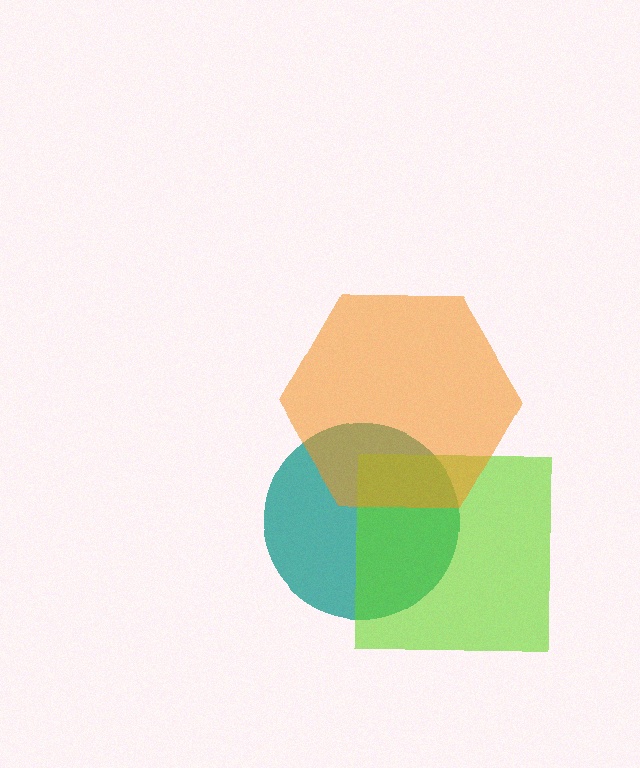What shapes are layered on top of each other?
The layered shapes are: a teal circle, a lime square, an orange hexagon.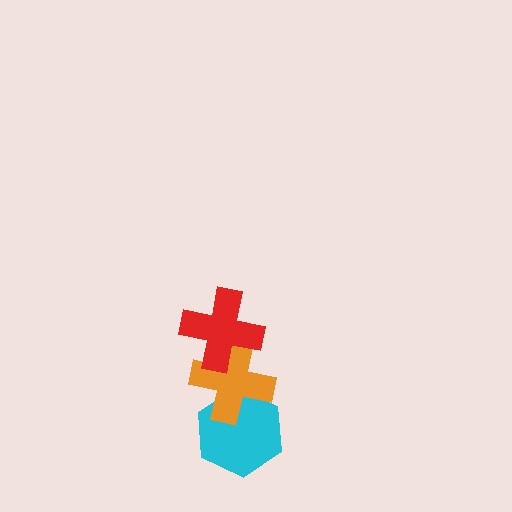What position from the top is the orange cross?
The orange cross is 2nd from the top.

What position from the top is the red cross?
The red cross is 1st from the top.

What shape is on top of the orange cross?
The red cross is on top of the orange cross.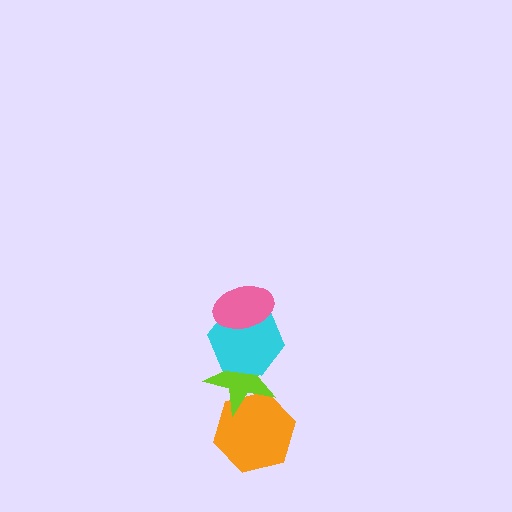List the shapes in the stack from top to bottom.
From top to bottom: the pink ellipse, the cyan hexagon, the lime star, the orange hexagon.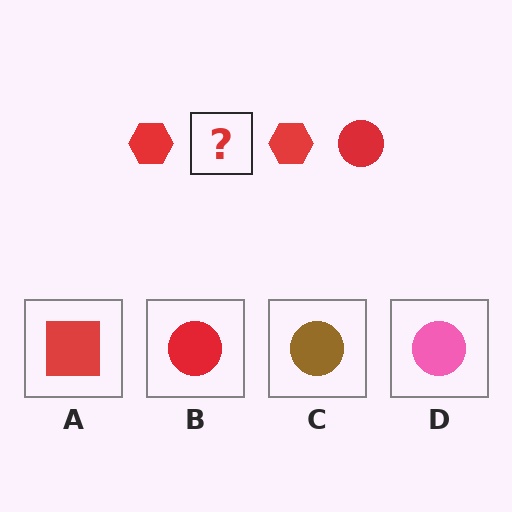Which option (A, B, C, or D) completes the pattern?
B.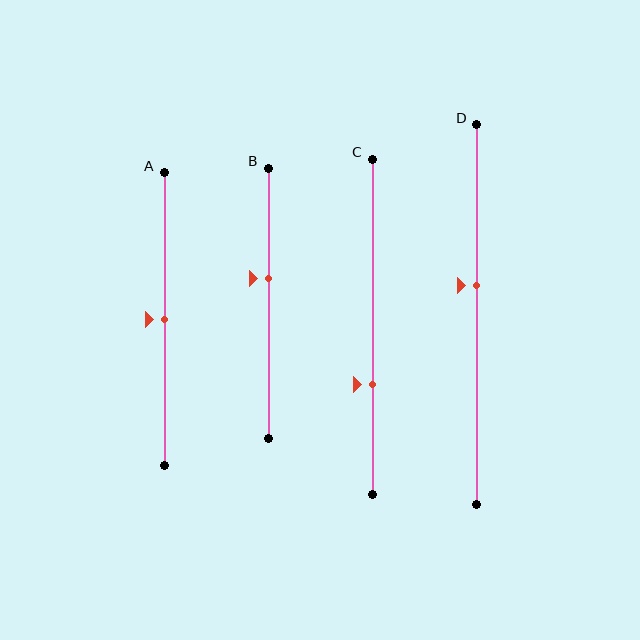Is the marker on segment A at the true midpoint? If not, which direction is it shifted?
Yes, the marker on segment A is at the true midpoint.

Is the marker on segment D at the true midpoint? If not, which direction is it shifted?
No, the marker on segment D is shifted upward by about 8% of the segment length.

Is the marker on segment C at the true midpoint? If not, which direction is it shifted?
No, the marker on segment C is shifted downward by about 17% of the segment length.